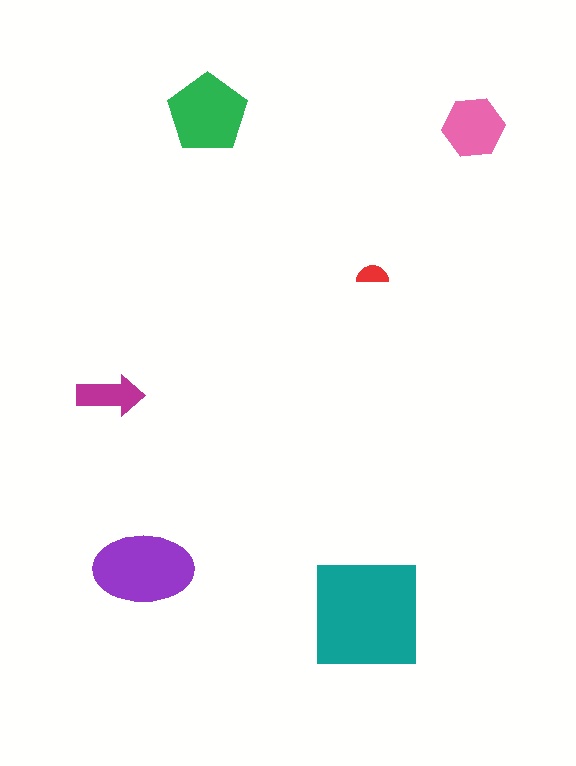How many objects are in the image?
There are 6 objects in the image.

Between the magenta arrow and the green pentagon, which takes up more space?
The green pentagon.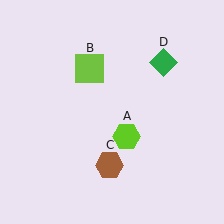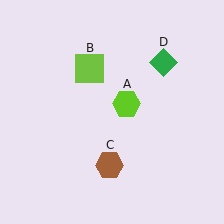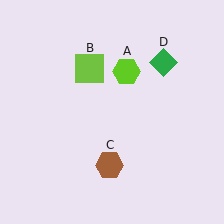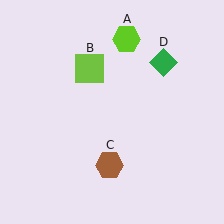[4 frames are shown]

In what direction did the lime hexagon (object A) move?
The lime hexagon (object A) moved up.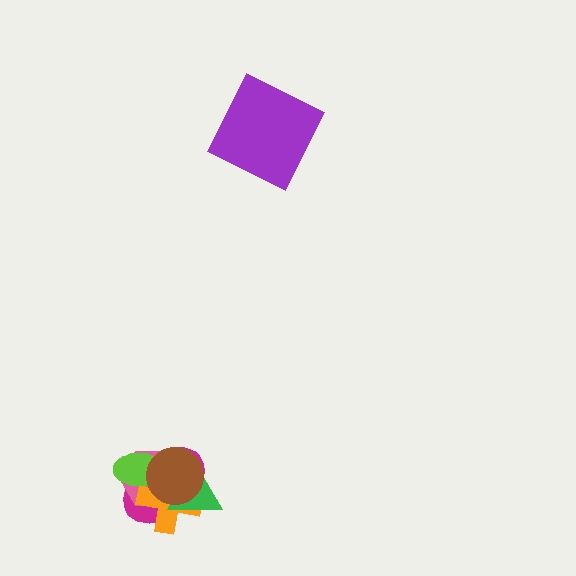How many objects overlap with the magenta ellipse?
5 objects overlap with the magenta ellipse.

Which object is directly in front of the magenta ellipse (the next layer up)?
The pink hexagon is directly in front of the magenta ellipse.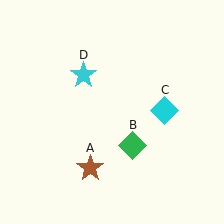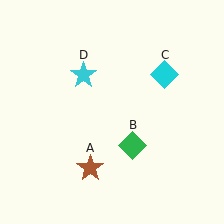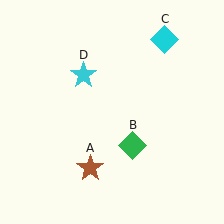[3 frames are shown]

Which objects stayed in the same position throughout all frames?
Brown star (object A) and green diamond (object B) and cyan star (object D) remained stationary.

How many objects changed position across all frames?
1 object changed position: cyan diamond (object C).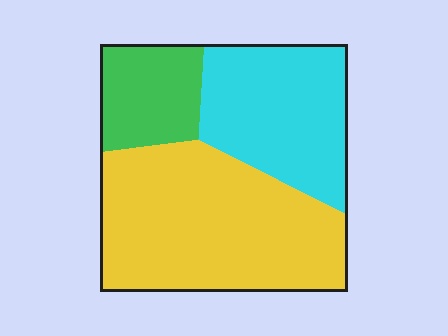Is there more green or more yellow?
Yellow.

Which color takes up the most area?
Yellow, at roughly 50%.